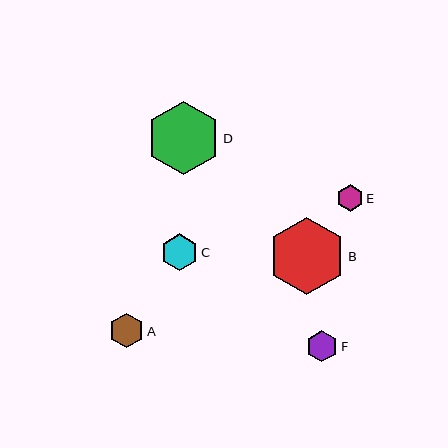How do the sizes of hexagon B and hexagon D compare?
Hexagon B and hexagon D are approximately the same size.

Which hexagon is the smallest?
Hexagon E is the smallest with a size of approximately 27 pixels.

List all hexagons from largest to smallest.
From largest to smallest: B, D, C, A, F, E.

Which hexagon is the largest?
Hexagon B is the largest with a size of approximately 77 pixels.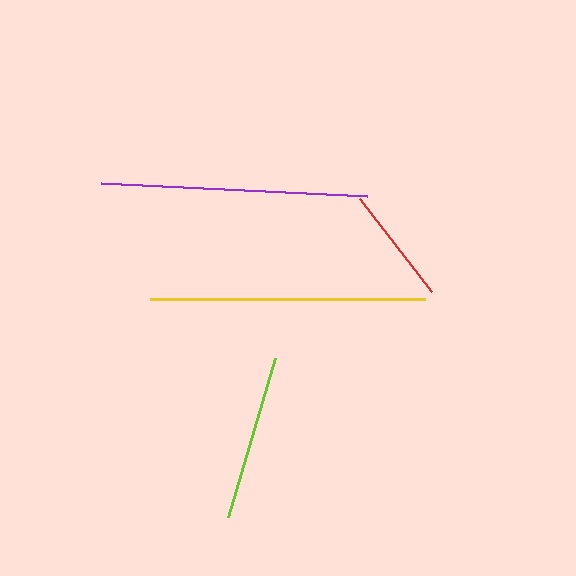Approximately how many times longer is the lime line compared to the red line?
The lime line is approximately 1.4 times the length of the red line.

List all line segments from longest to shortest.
From longest to shortest: yellow, purple, lime, red.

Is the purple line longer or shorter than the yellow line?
The yellow line is longer than the purple line.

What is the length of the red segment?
The red segment is approximately 118 pixels long.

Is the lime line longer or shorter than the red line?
The lime line is longer than the red line.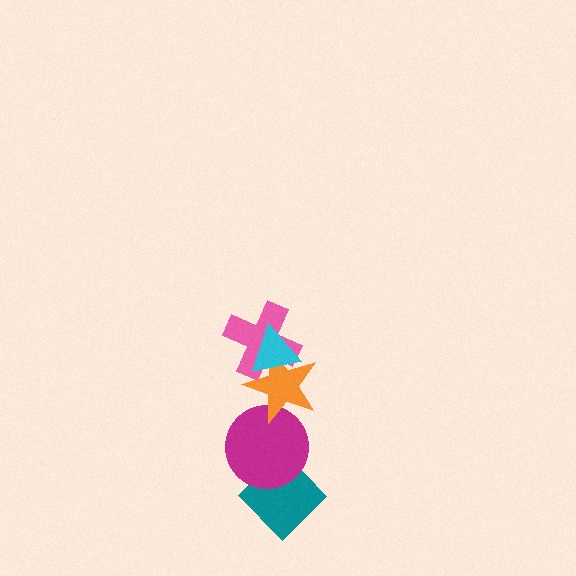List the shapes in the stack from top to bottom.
From top to bottom: the cyan triangle, the pink cross, the orange star, the magenta circle, the teal diamond.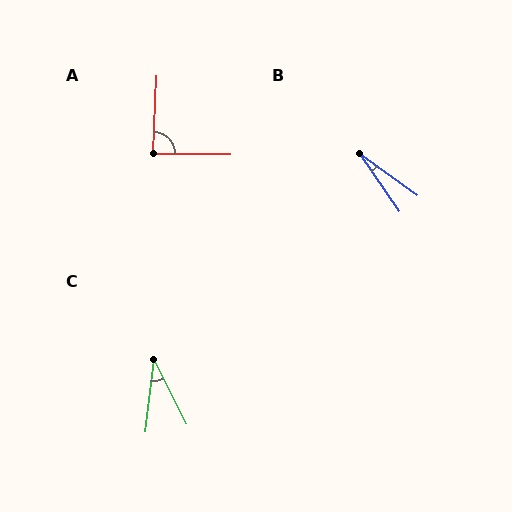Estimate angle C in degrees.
Approximately 34 degrees.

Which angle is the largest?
A, at approximately 88 degrees.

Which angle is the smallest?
B, at approximately 20 degrees.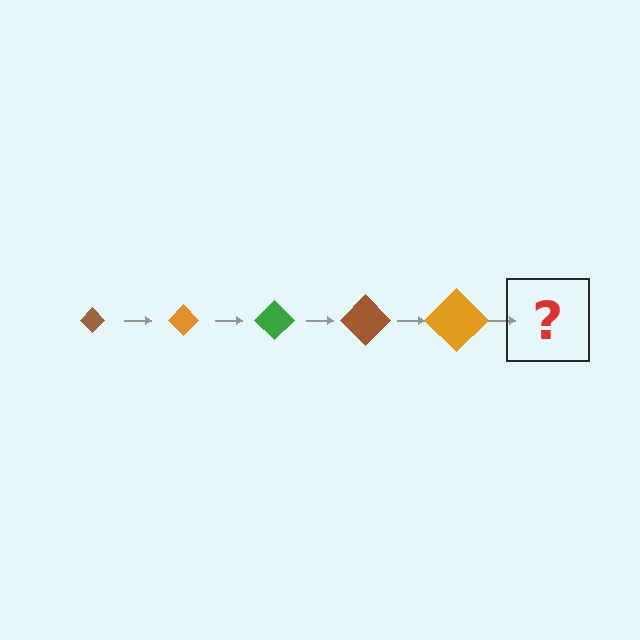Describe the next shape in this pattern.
It should be a green diamond, larger than the previous one.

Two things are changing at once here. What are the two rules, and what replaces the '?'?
The two rules are that the diamond grows larger each step and the color cycles through brown, orange, and green. The '?' should be a green diamond, larger than the previous one.